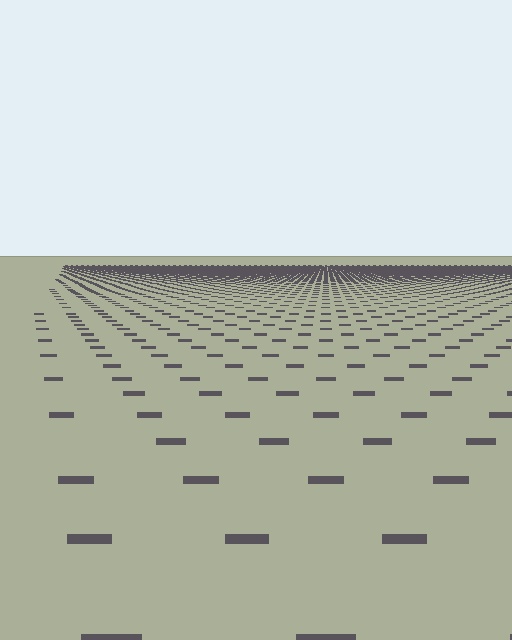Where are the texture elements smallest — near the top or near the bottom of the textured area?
Near the top.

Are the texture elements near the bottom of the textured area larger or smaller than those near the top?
Larger. Near the bottom, elements are closer to the viewer and appear at a bigger on-screen size.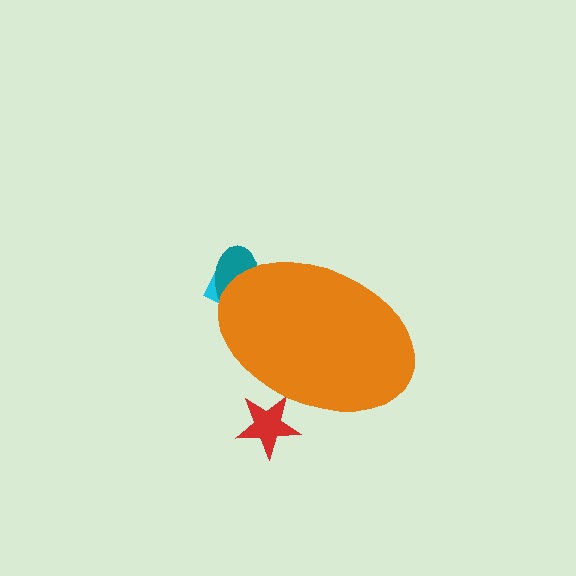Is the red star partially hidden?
Yes, the red star is partially hidden behind the orange ellipse.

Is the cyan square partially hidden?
Yes, the cyan square is partially hidden behind the orange ellipse.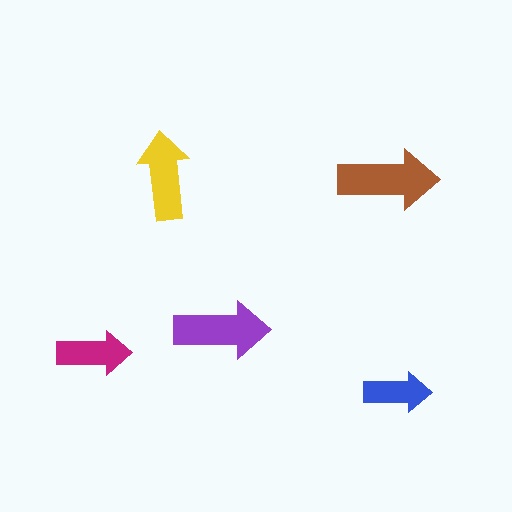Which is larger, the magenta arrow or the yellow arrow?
The yellow one.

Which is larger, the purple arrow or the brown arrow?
The brown one.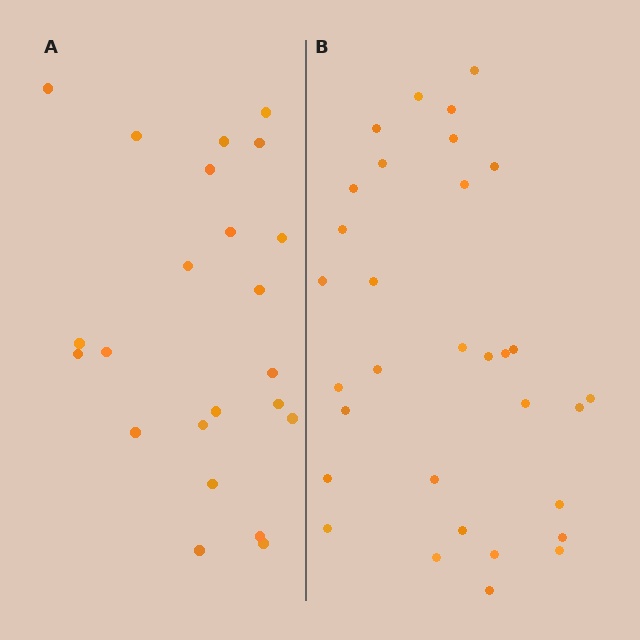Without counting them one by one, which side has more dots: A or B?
Region B (the right region) has more dots.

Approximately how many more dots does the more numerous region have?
Region B has roughly 8 or so more dots than region A.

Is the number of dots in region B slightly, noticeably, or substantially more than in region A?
Region B has noticeably more, but not dramatically so. The ratio is roughly 1.4 to 1.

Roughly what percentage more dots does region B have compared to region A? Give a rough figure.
About 40% more.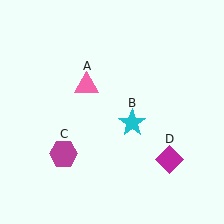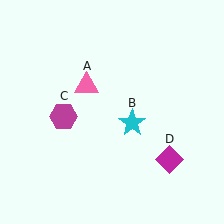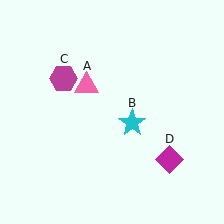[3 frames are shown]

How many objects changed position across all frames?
1 object changed position: magenta hexagon (object C).